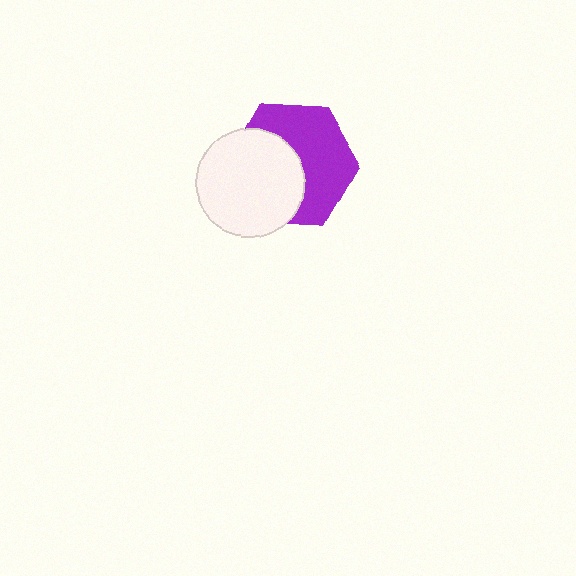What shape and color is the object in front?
The object in front is a white circle.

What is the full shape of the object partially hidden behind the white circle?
The partially hidden object is a purple hexagon.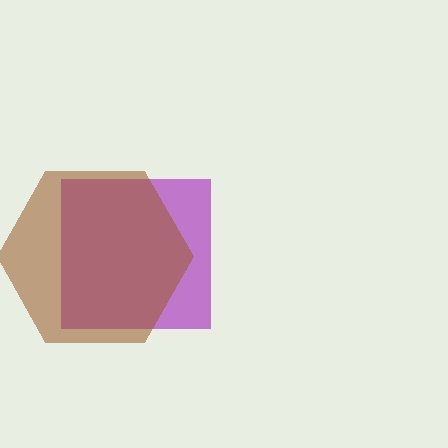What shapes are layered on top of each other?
The layered shapes are: a purple square, a brown hexagon.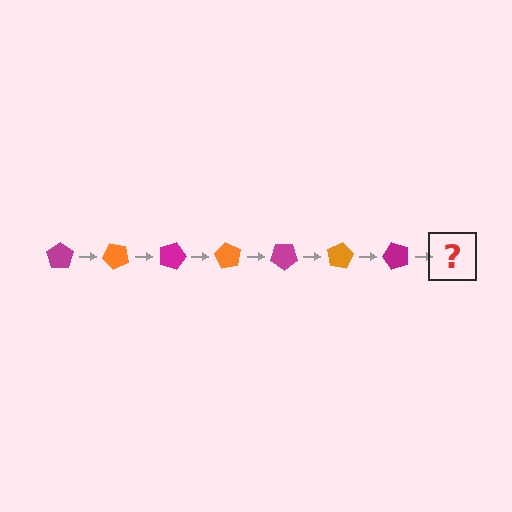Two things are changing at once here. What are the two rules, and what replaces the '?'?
The two rules are that it rotates 45 degrees each step and the color cycles through magenta and orange. The '?' should be an orange pentagon, rotated 315 degrees from the start.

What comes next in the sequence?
The next element should be an orange pentagon, rotated 315 degrees from the start.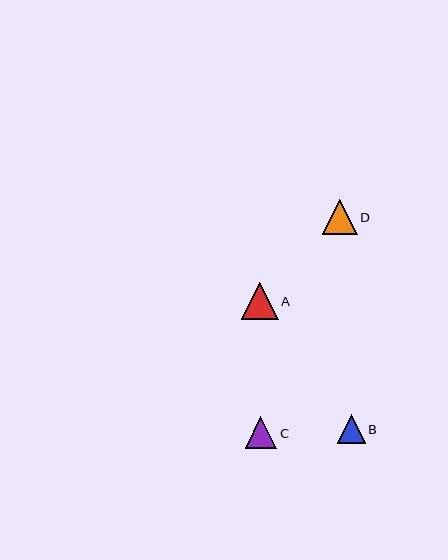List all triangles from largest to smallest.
From largest to smallest: A, D, C, B.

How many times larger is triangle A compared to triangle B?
Triangle A is approximately 1.3 times the size of triangle B.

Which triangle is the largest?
Triangle A is the largest with a size of approximately 37 pixels.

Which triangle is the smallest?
Triangle B is the smallest with a size of approximately 28 pixels.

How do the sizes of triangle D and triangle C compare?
Triangle D and triangle C are approximately the same size.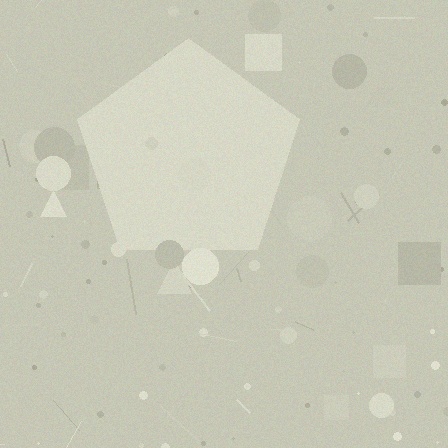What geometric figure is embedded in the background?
A pentagon is embedded in the background.